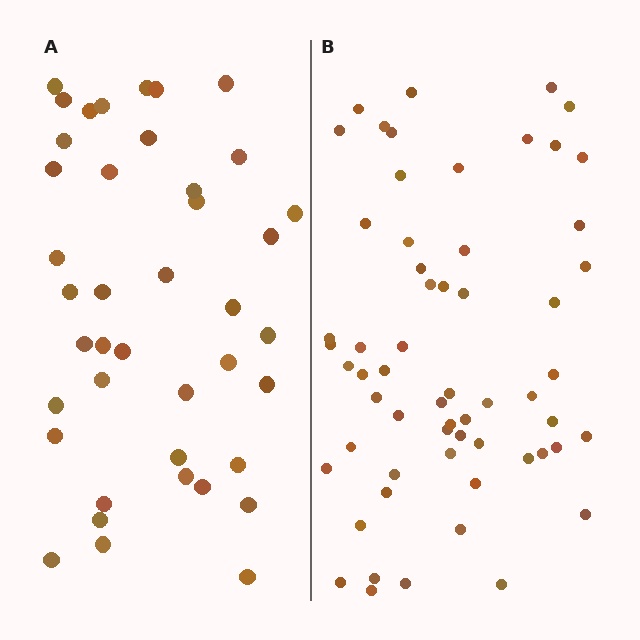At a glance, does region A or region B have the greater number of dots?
Region B (the right region) has more dots.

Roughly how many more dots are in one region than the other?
Region B has approximately 20 more dots than region A.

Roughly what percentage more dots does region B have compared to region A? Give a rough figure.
About 45% more.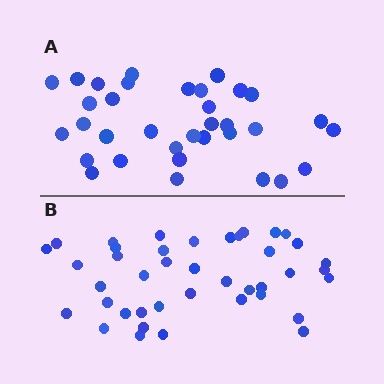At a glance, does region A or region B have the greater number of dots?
Region B (the bottom region) has more dots.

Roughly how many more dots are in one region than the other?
Region B has roughly 8 or so more dots than region A.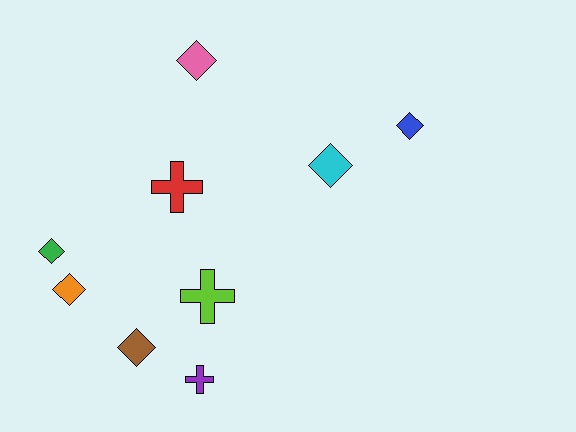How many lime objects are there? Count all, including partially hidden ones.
There is 1 lime object.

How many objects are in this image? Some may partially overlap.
There are 9 objects.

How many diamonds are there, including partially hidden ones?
There are 6 diamonds.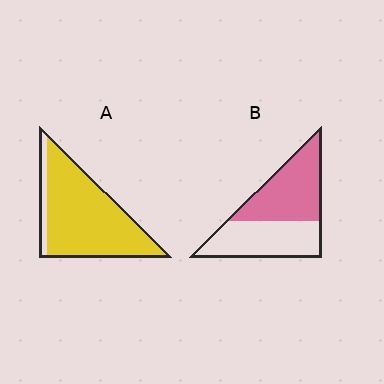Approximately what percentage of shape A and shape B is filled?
A is approximately 90% and B is approximately 50%.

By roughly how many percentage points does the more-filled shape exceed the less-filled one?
By roughly 35 percentage points (A over B).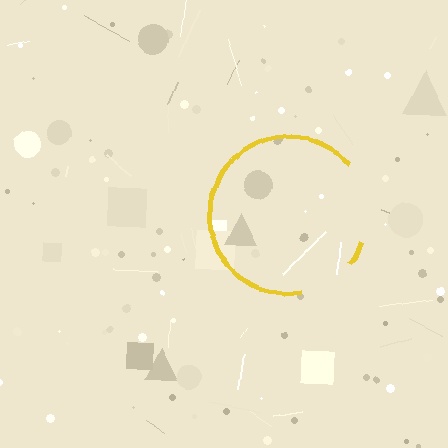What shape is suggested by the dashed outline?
The dashed outline suggests a circle.